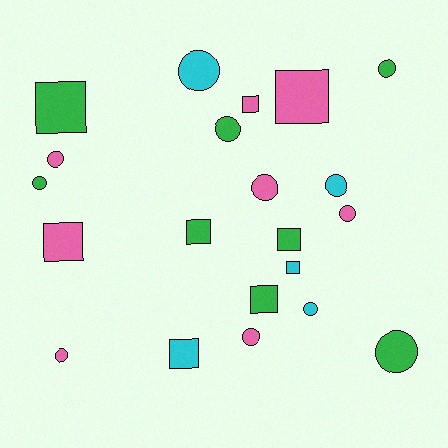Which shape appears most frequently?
Circle, with 12 objects.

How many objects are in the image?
There are 21 objects.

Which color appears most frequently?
Green, with 8 objects.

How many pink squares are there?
There are 3 pink squares.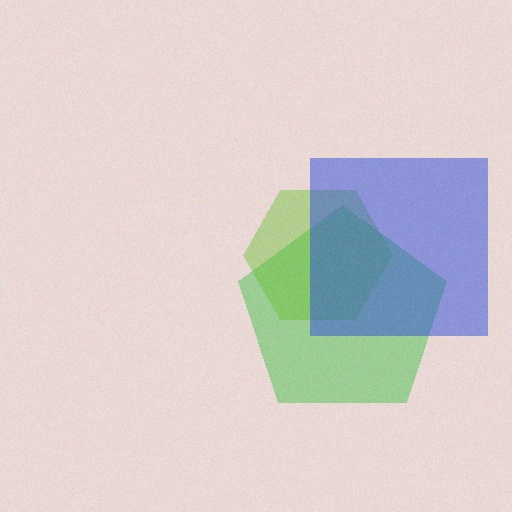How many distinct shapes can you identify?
There are 3 distinct shapes: a green pentagon, a lime hexagon, a blue square.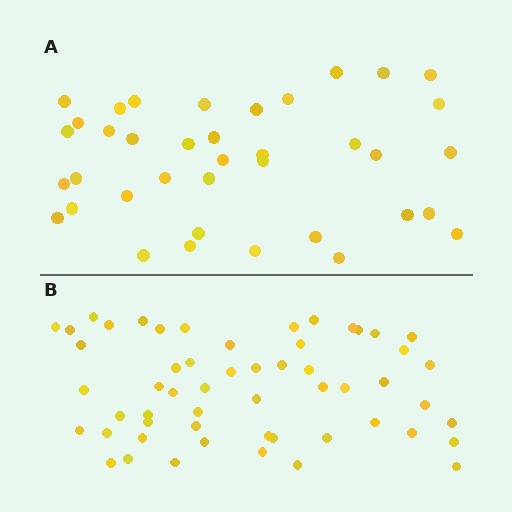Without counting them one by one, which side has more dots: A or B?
Region B (the bottom region) has more dots.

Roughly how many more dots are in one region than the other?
Region B has approximately 15 more dots than region A.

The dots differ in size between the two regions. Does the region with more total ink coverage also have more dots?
No. Region A has more total ink coverage because its dots are larger, but region B actually contains more individual dots. Total area can be misleading — the number of items is what matters here.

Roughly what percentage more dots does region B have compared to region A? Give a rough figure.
About 45% more.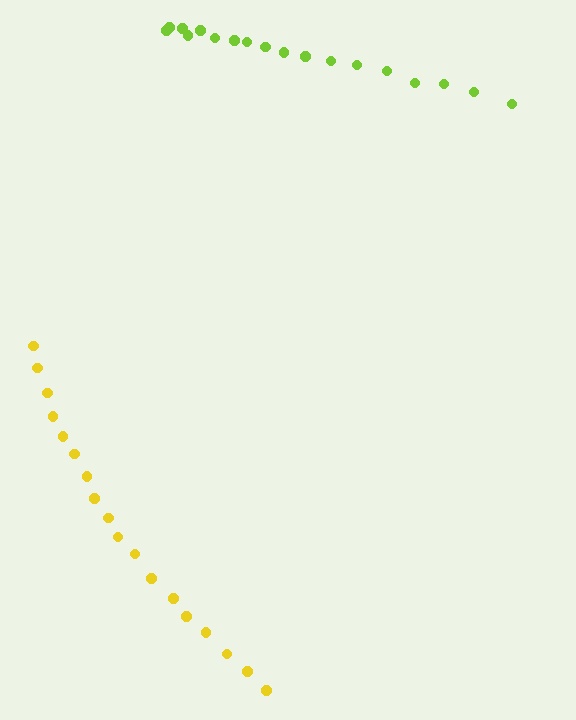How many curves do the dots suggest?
There are 2 distinct paths.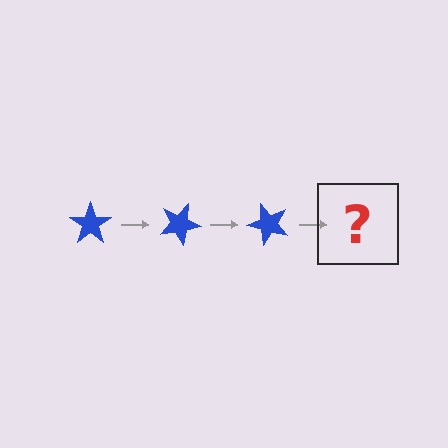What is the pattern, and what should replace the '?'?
The pattern is that the star rotates 25 degrees each step. The '?' should be a blue star rotated 75 degrees.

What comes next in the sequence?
The next element should be a blue star rotated 75 degrees.